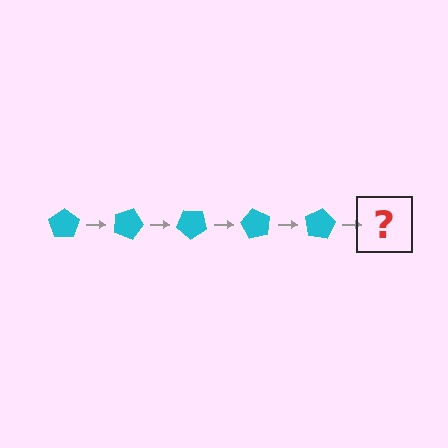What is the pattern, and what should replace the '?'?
The pattern is that the pentagon rotates 20 degrees each step. The '?' should be a cyan pentagon rotated 100 degrees.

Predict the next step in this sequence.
The next step is a cyan pentagon rotated 100 degrees.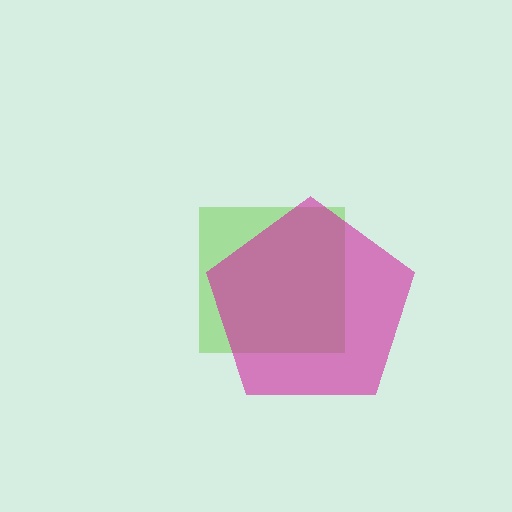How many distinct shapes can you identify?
There are 2 distinct shapes: a lime square, a magenta pentagon.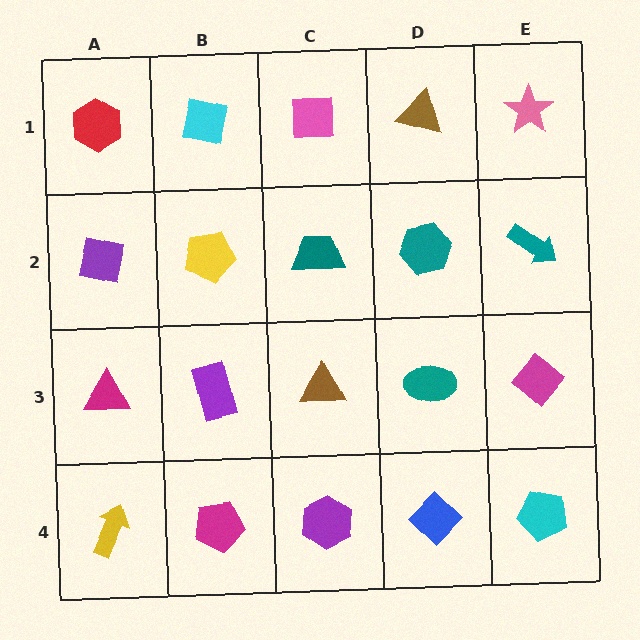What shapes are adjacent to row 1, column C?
A teal trapezoid (row 2, column C), a cyan square (row 1, column B), a brown triangle (row 1, column D).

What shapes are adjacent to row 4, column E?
A magenta diamond (row 3, column E), a blue diamond (row 4, column D).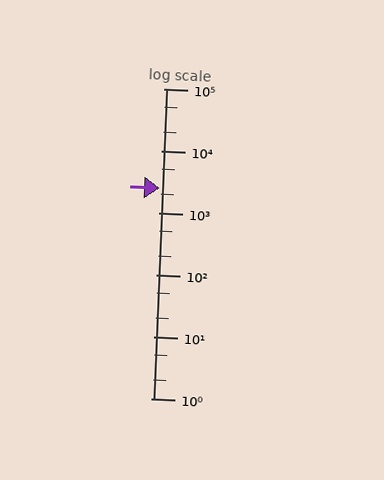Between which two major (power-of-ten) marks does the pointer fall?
The pointer is between 1000 and 10000.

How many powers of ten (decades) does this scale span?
The scale spans 5 decades, from 1 to 100000.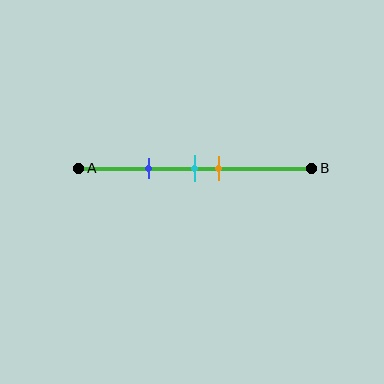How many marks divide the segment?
There are 3 marks dividing the segment.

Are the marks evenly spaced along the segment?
No, the marks are not evenly spaced.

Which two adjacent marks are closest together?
The cyan and orange marks are the closest adjacent pair.